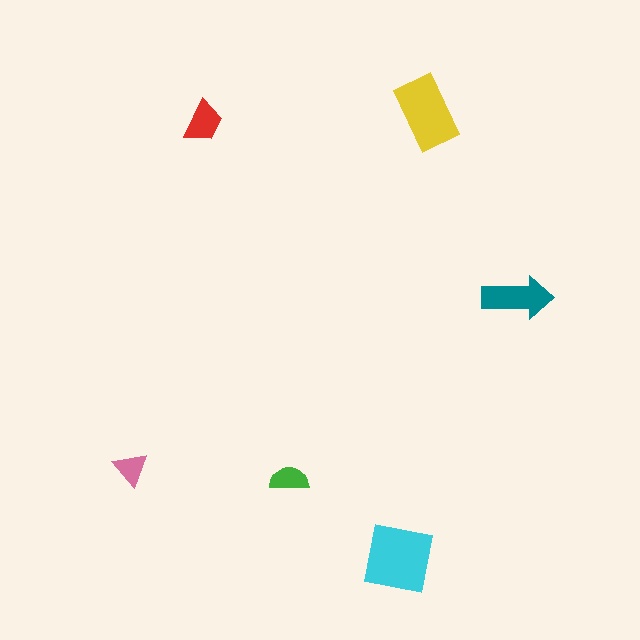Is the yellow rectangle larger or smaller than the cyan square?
Smaller.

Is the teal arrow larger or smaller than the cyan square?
Smaller.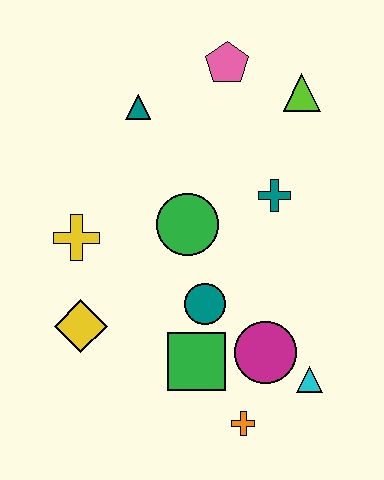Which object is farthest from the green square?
The pink pentagon is farthest from the green square.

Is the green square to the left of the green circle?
No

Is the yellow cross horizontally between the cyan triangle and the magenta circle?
No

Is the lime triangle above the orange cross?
Yes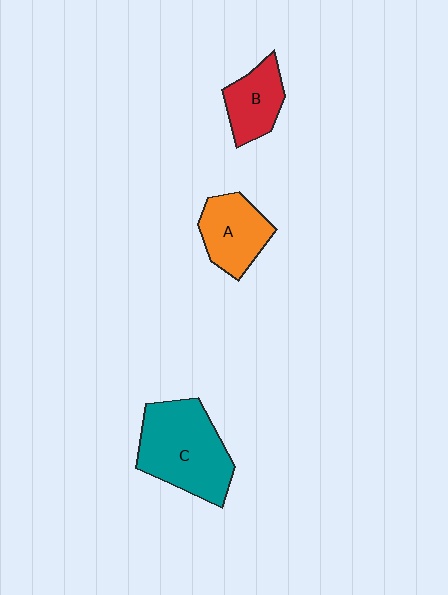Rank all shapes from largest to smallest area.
From largest to smallest: C (teal), A (orange), B (red).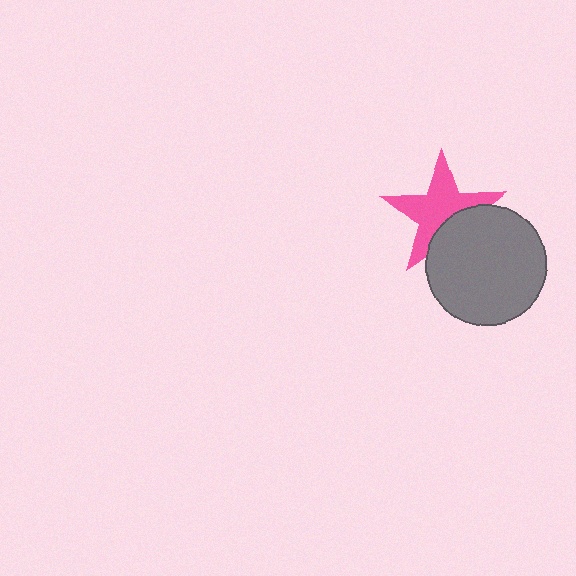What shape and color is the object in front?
The object in front is a gray circle.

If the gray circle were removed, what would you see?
You would see the complete pink star.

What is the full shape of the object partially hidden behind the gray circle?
The partially hidden object is a pink star.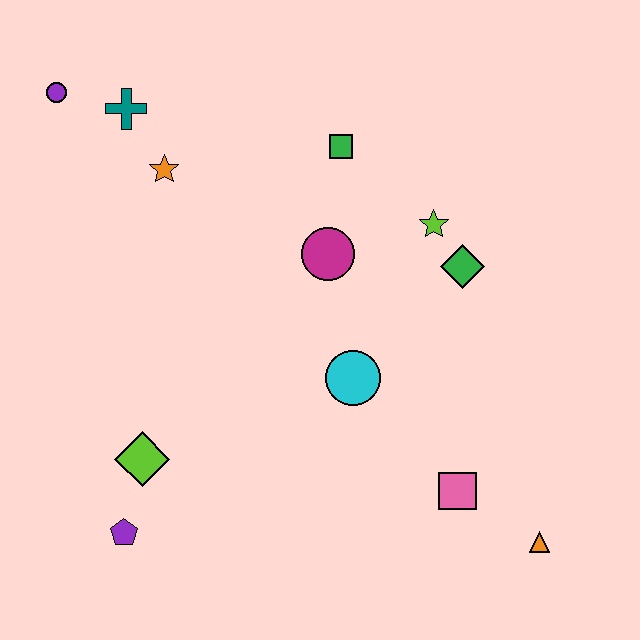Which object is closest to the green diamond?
The lime star is closest to the green diamond.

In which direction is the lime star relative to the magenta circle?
The lime star is to the right of the magenta circle.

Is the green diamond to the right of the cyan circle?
Yes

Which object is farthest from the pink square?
The purple circle is farthest from the pink square.